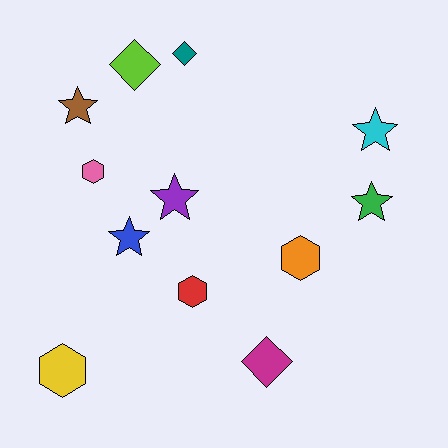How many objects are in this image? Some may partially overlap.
There are 12 objects.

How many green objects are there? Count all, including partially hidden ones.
There is 1 green object.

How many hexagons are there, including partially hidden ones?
There are 4 hexagons.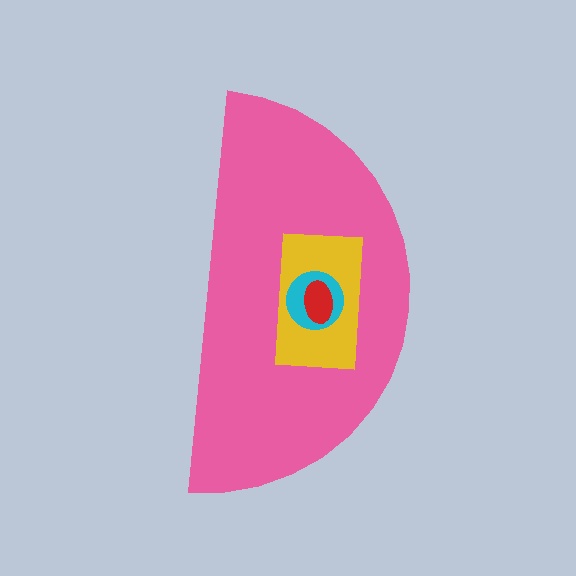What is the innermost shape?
The red ellipse.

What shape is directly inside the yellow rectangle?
The cyan circle.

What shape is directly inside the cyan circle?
The red ellipse.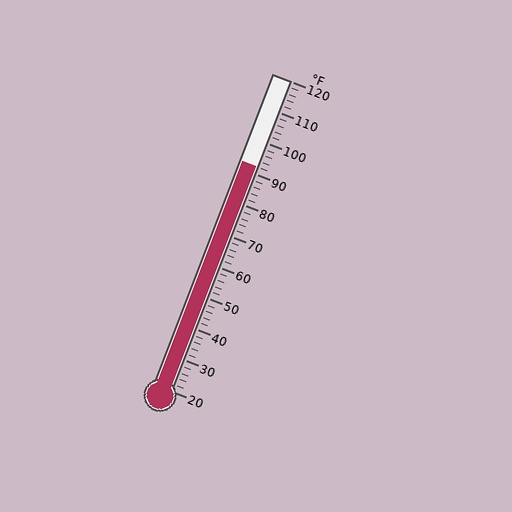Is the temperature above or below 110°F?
The temperature is below 110°F.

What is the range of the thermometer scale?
The thermometer scale ranges from 20°F to 120°F.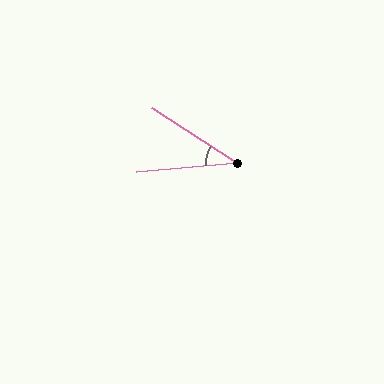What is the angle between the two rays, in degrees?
Approximately 38 degrees.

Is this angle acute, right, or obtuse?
It is acute.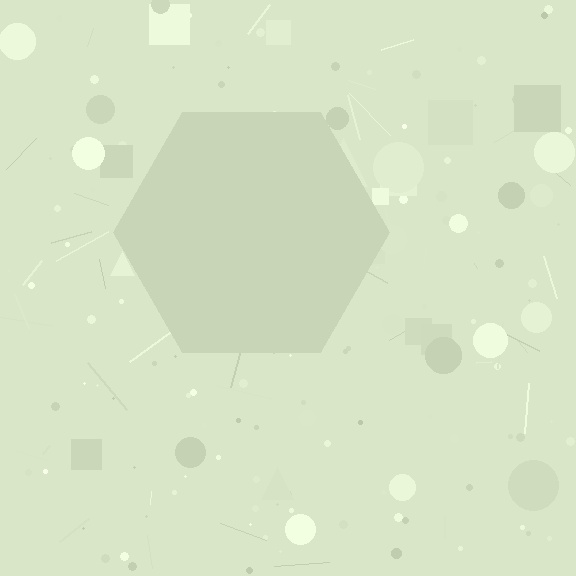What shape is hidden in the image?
A hexagon is hidden in the image.